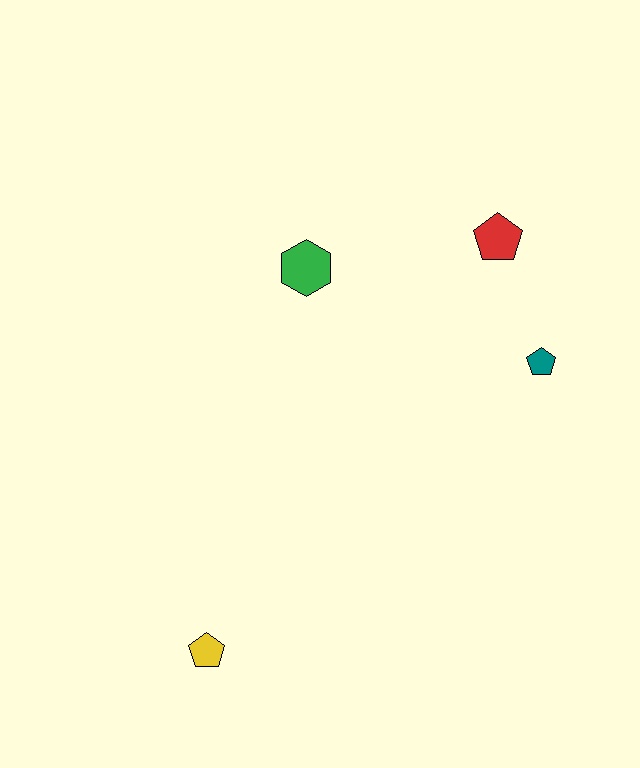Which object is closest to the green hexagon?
The red pentagon is closest to the green hexagon.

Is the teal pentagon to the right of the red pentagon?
Yes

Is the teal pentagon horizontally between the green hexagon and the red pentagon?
No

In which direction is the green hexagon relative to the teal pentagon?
The green hexagon is to the left of the teal pentagon.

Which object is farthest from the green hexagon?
The yellow pentagon is farthest from the green hexagon.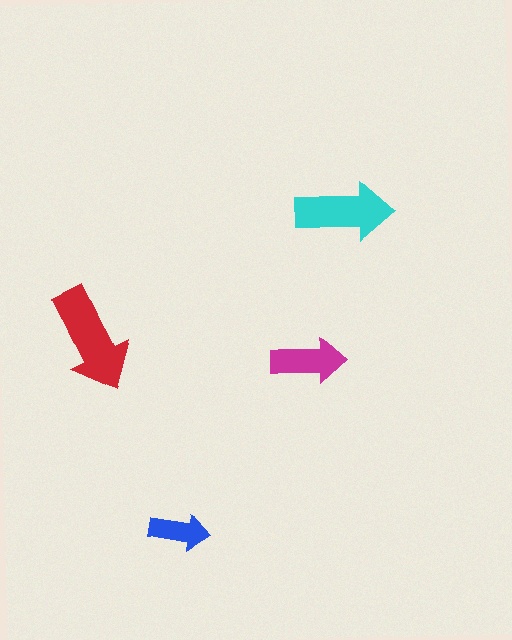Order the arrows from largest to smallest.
the red one, the cyan one, the magenta one, the blue one.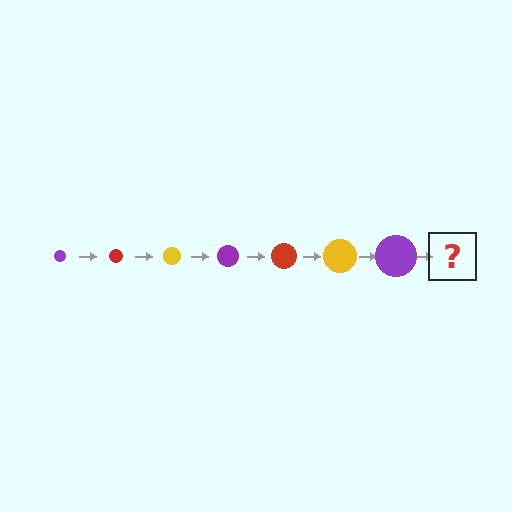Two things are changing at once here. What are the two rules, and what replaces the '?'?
The two rules are that the circle grows larger each step and the color cycles through purple, red, and yellow. The '?' should be a red circle, larger than the previous one.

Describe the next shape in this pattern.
It should be a red circle, larger than the previous one.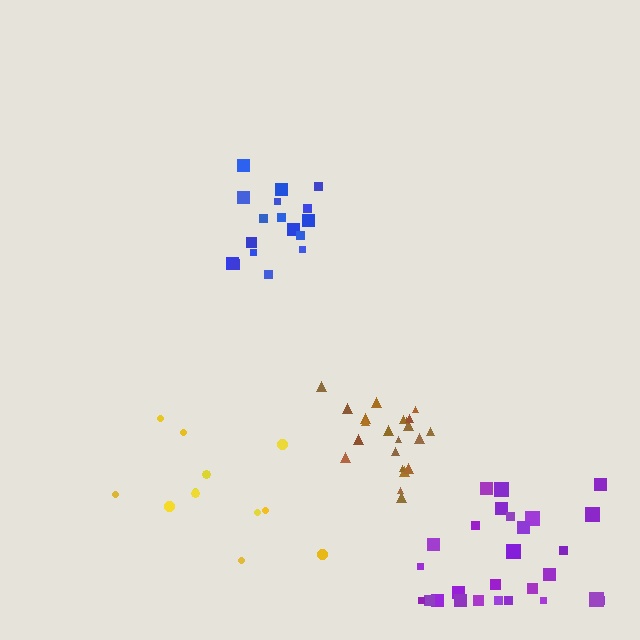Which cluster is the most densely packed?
Brown.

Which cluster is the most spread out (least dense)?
Yellow.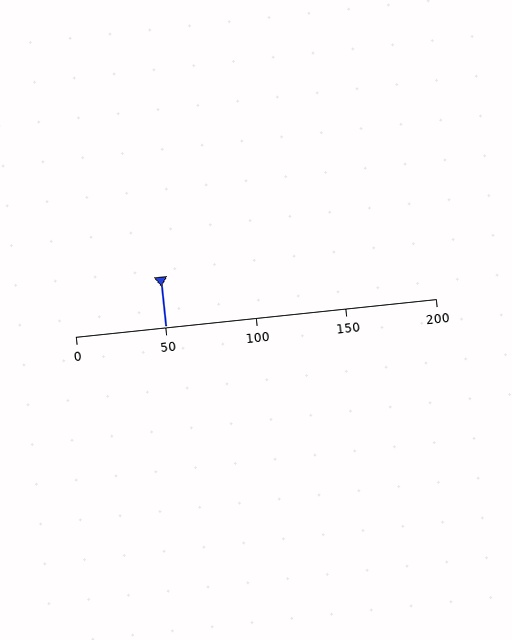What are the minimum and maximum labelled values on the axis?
The axis runs from 0 to 200.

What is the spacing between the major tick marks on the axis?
The major ticks are spaced 50 apart.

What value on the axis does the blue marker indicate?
The marker indicates approximately 50.